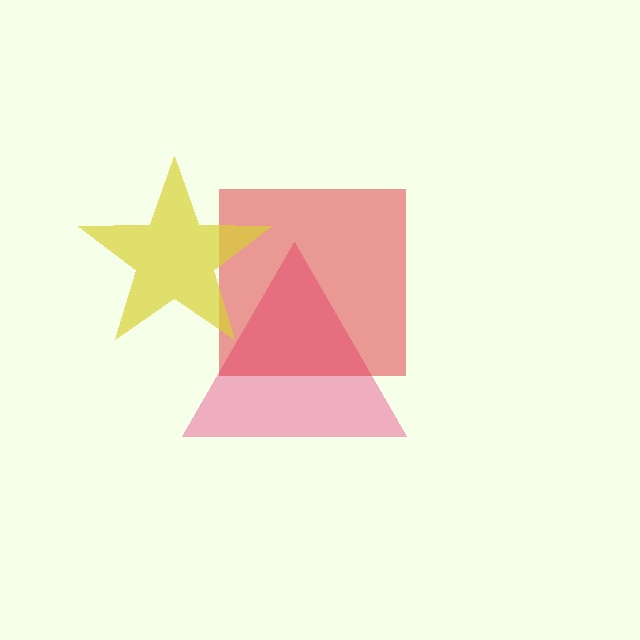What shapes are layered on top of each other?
The layered shapes are: a pink triangle, a red square, a yellow star.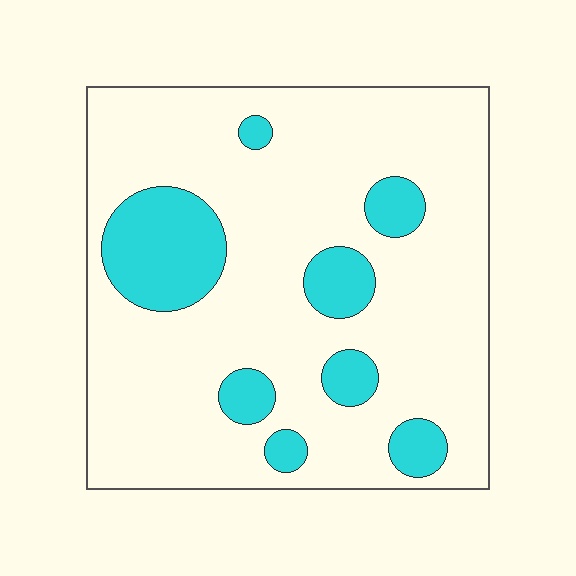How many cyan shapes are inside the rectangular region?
8.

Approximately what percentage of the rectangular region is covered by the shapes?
Approximately 20%.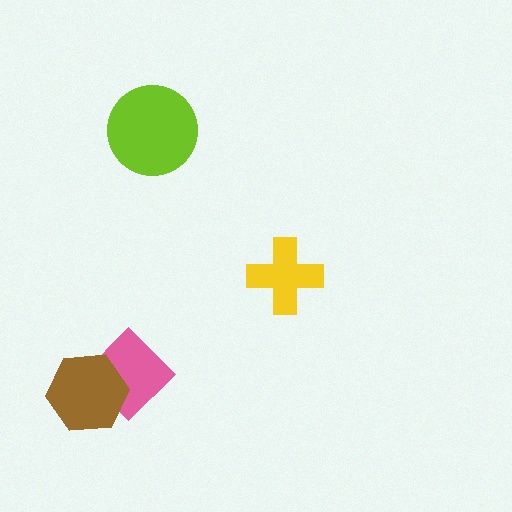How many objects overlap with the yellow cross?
0 objects overlap with the yellow cross.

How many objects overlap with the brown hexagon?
1 object overlaps with the brown hexagon.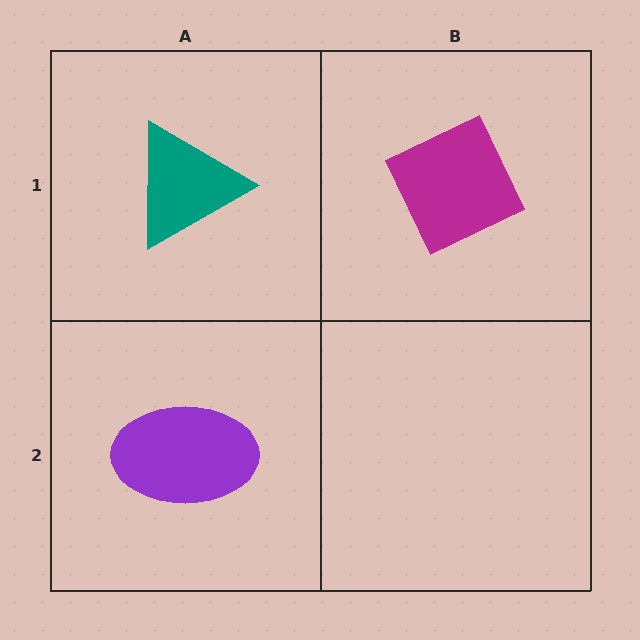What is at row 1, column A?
A teal triangle.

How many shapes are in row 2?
1 shape.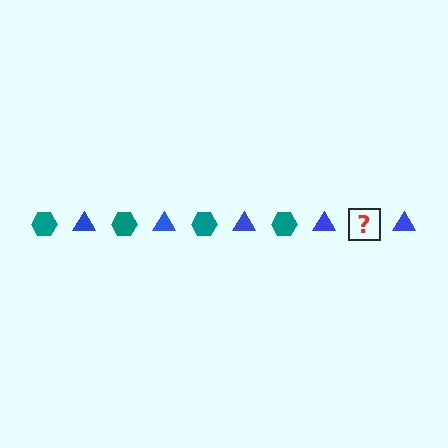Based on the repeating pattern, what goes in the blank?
The blank should be a teal hexagon.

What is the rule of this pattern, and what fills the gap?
The rule is that the pattern alternates between teal hexagon and blue triangle. The gap should be filled with a teal hexagon.